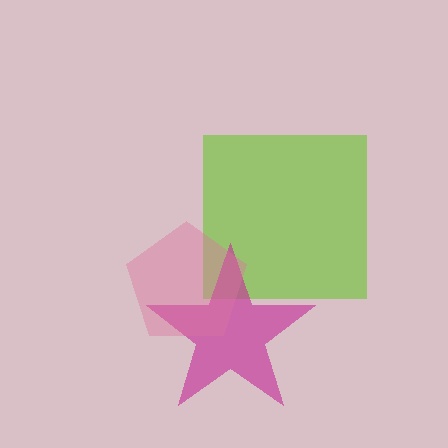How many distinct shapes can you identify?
There are 3 distinct shapes: a lime square, a magenta star, a pink pentagon.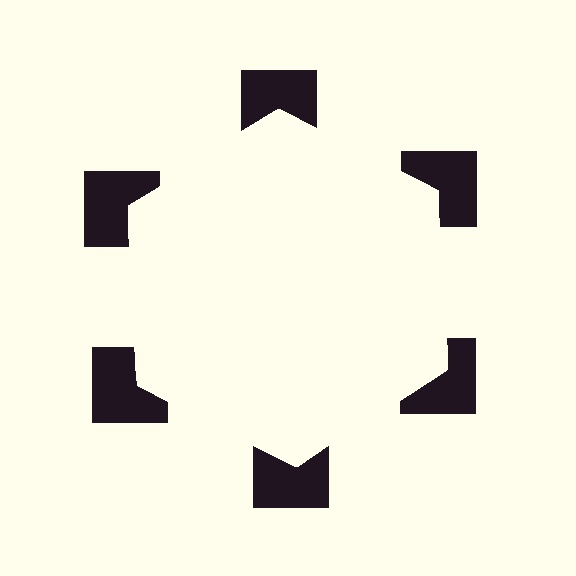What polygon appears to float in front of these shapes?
An illusory hexagon — its edges are inferred from the aligned wedge cuts in the notched squares, not physically drawn.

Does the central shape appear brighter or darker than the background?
It typically appears slightly brighter than the background, even though no actual brightness change is drawn.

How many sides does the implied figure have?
6 sides.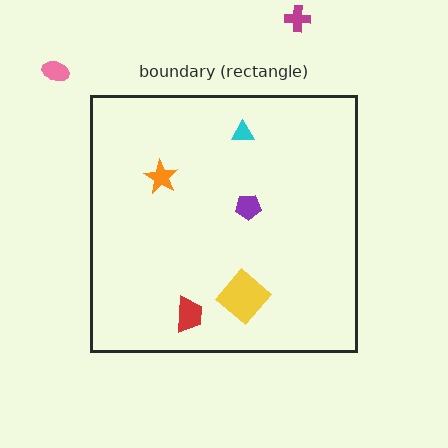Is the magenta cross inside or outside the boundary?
Outside.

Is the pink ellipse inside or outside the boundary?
Outside.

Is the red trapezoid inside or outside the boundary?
Inside.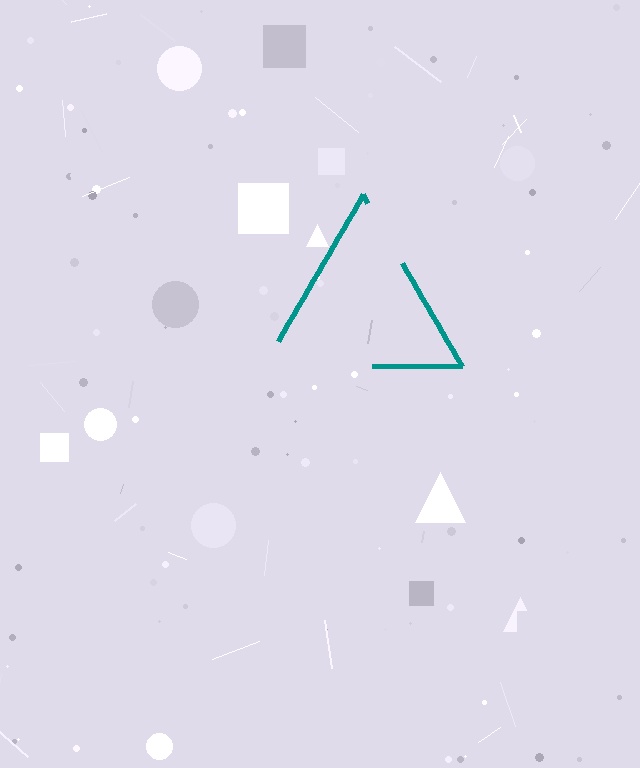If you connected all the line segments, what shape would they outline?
They would outline a triangle.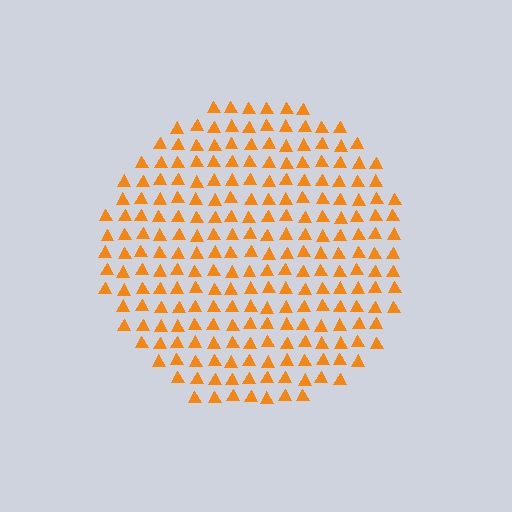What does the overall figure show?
The overall figure shows a circle.